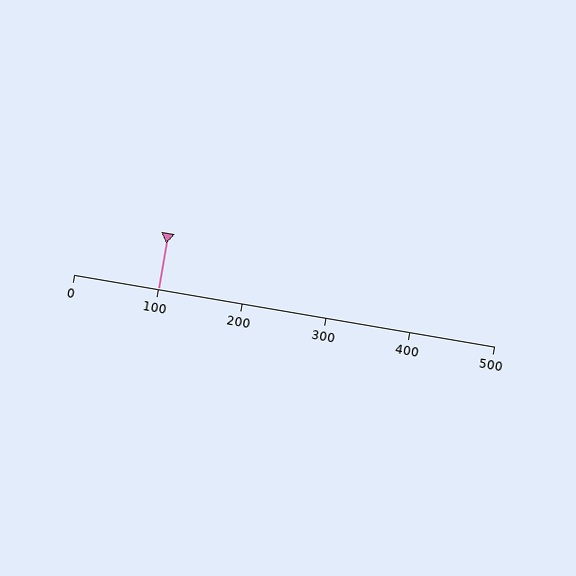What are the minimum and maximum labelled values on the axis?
The axis runs from 0 to 500.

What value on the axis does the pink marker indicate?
The marker indicates approximately 100.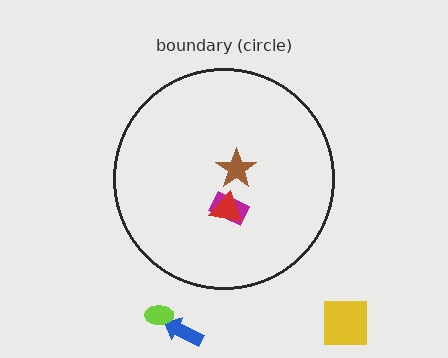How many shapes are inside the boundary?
3 inside, 3 outside.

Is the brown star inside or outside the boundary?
Inside.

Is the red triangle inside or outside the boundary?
Inside.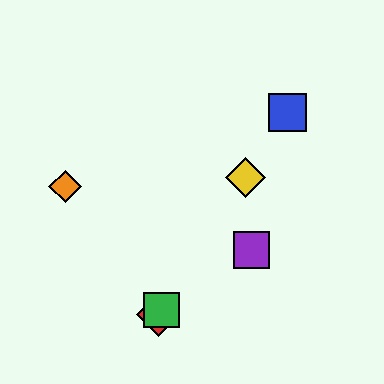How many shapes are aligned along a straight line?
4 shapes (the red diamond, the blue square, the green square, the yellow diamond) are aligned along a straight line.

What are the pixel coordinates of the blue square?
The blue square is at (287, 112).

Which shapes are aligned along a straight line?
The red diamond, the blue square, the green square, the yellow diamond are aligned along a straight line.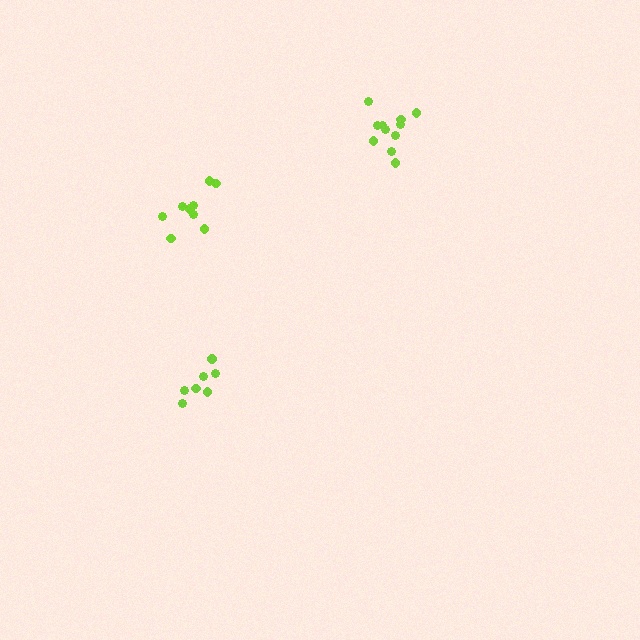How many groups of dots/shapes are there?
There are 3 groups.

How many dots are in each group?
Group 1: 11 dots, Group 2: 9 dots, Group 3: 7 dots (27 total).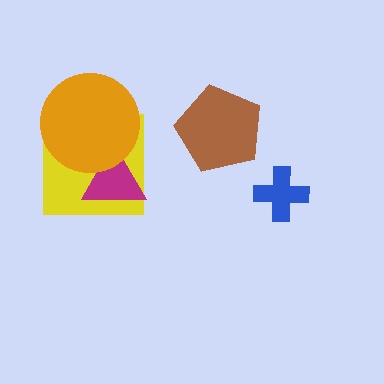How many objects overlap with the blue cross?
0 objects overlap with the blue cross.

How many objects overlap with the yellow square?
2 objects overlap with the yellow square.